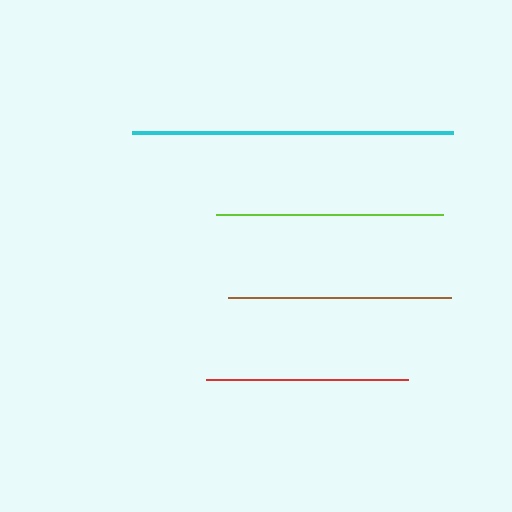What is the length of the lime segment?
The lime segment is approximately 228 pixels long.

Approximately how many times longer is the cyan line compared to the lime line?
The cyan line is approximately 1.4 times the length of the lime line.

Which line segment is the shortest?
The red line is the shortest at approximately 203 pixels.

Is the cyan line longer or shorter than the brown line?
The cyan line is longer than the brown line.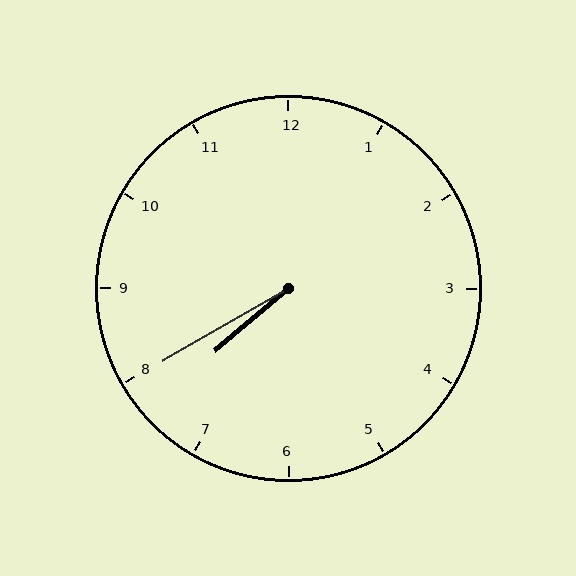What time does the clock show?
7:40.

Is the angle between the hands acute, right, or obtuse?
It is acute.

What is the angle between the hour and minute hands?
Approximately 10 degrees.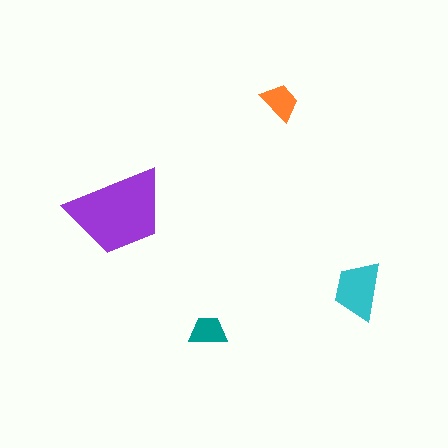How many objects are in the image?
There are 4 objects in the image.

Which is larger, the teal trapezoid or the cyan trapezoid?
The cyan one.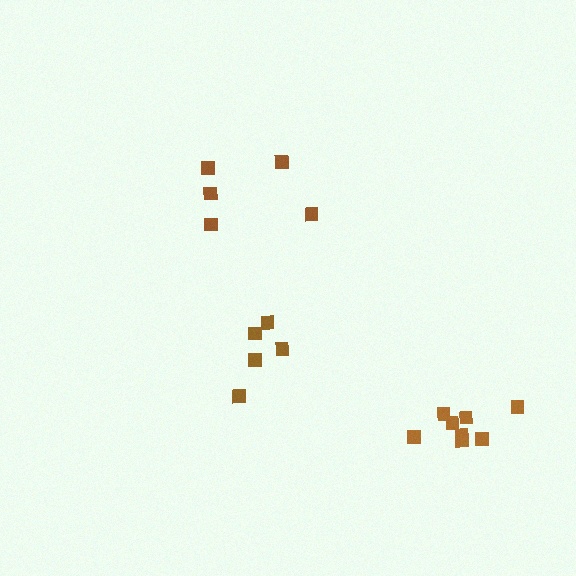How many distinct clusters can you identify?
There are 3 distinct clusters.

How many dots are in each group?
Group 1: 5 dots, Group 2: 5 dots, Group 3: 8 dots (18 total).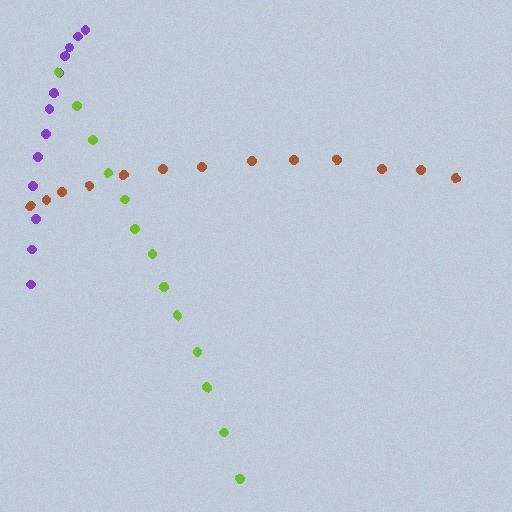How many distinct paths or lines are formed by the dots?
There are 3 distinct paths.